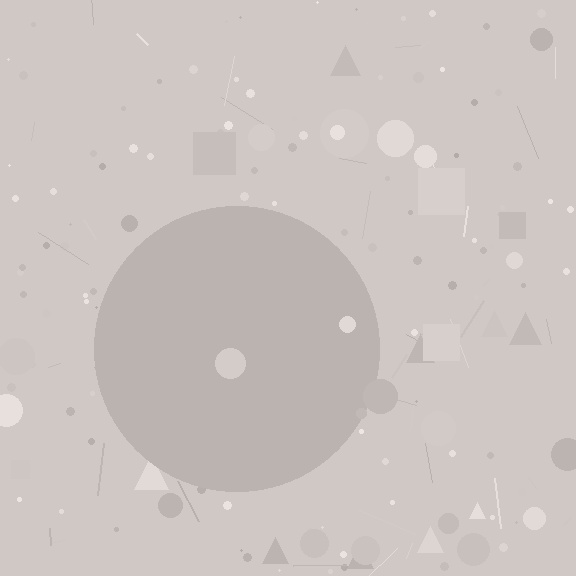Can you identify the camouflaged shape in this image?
The camouflaged shape is a circle.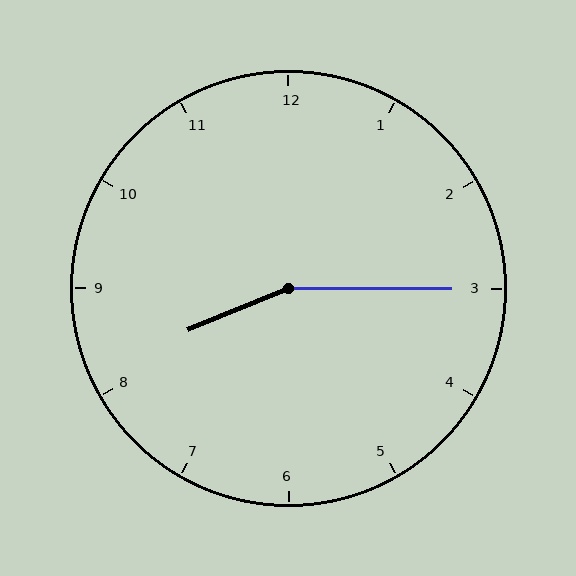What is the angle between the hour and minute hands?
Approximately 158 degrees.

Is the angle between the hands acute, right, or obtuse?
It is obtuse.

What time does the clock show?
8:15.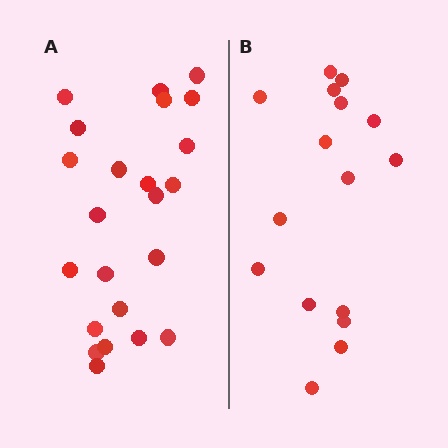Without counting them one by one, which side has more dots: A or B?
Region A (the left region) has more dots.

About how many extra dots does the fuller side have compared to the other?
Region A has roughly 8 or so more dots than region B.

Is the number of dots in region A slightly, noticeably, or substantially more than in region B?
Region A has noticeably more, but not dramatically so. The ratio is roughly 1.4 to 1.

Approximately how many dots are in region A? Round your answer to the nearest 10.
About 20 dots. (The exact count is 23, which rounds to 20.)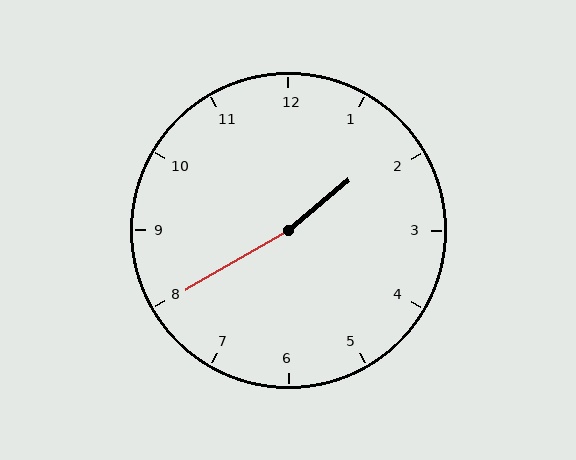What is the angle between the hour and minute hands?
Approximately 170 degrees.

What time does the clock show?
1:40.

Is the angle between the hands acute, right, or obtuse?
It is obtuse.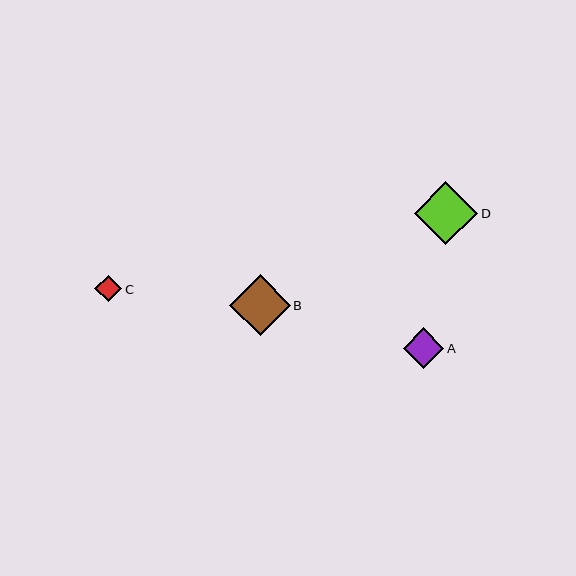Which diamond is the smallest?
Diamond C is the smallest with a size of approximately 27 pixels.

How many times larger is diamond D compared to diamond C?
Diamond D is approximately 2.4 times the size of diamond C.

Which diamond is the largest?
Diamond D is the largest with a size of approximately 63 pixels.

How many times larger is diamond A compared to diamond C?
Diamond A is approximately 1.5 times the size of diamond C.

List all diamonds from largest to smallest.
From largest to smallest: D, B, A, C.